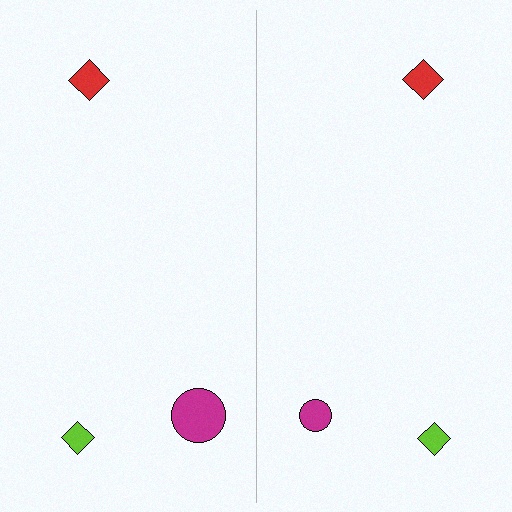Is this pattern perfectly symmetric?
No, the pattern is not perfectly symmetric. The magenta circle on the right side has a different size than its mirror counterpart.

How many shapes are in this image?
There are 6 shapes in this image.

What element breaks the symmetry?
The magenta circle on the right side has a different size than its mirror counterpart.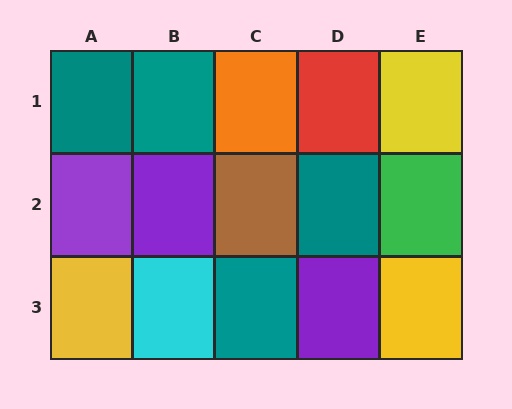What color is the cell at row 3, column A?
Yellow.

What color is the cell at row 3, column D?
Purple.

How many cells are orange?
1 cell is orange.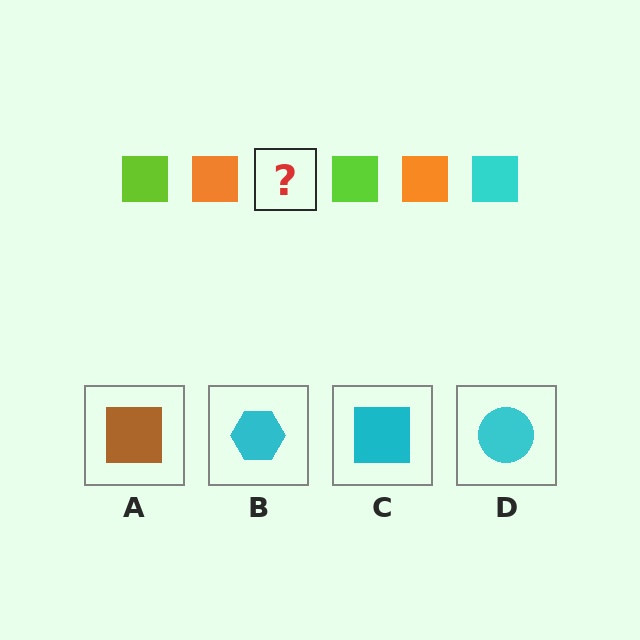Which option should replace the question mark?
Option C.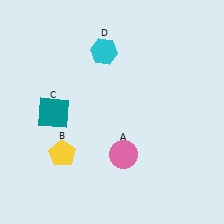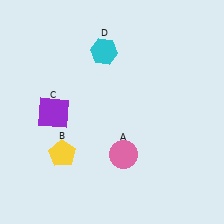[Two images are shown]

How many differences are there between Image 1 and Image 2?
There is 1 difference between the two images.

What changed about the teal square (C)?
In Image 1, C is teal. In Image 2, it changed to purple.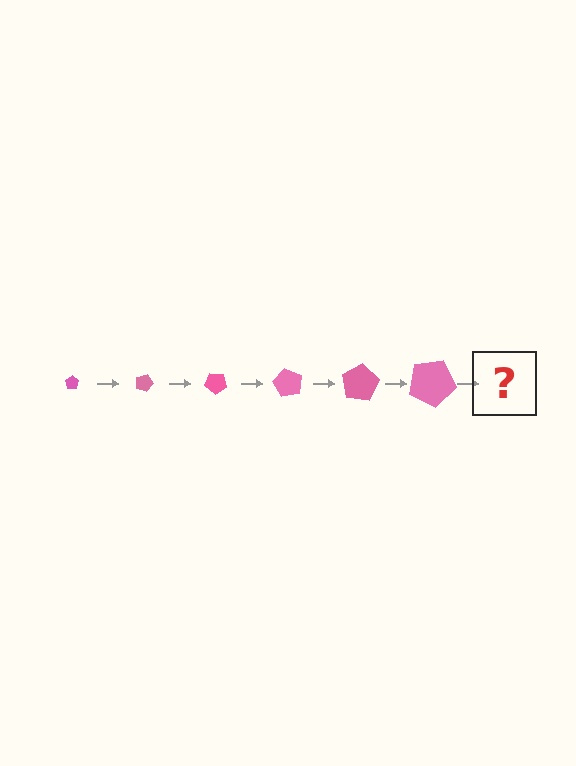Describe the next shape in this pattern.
It should be a pentagon, larger than the previous one and rotated 120 degrees from the start.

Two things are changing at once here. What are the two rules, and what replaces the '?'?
The two rules are that the pentagon grows larger each step and it rotates 20 degrees each step. The '?' should be a pentagon, larger than the previous one and rotated 120 degrees from the start.